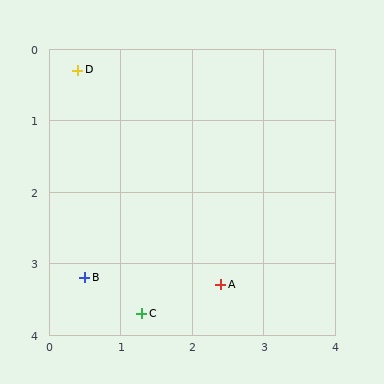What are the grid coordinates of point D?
Point D is at approximately (0.4, 0.3).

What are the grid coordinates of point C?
Point C is at approximately (1.3, 3.7).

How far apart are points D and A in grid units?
Points D and A are about 3.6 grid units apart.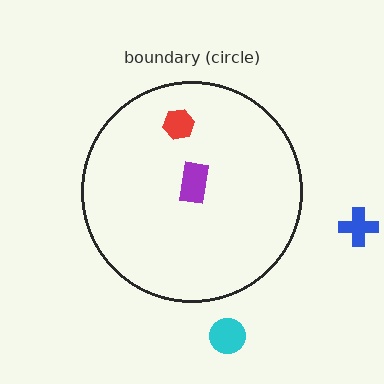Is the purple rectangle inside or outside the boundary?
Inside.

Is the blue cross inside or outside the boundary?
Outside.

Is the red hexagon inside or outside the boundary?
Inside.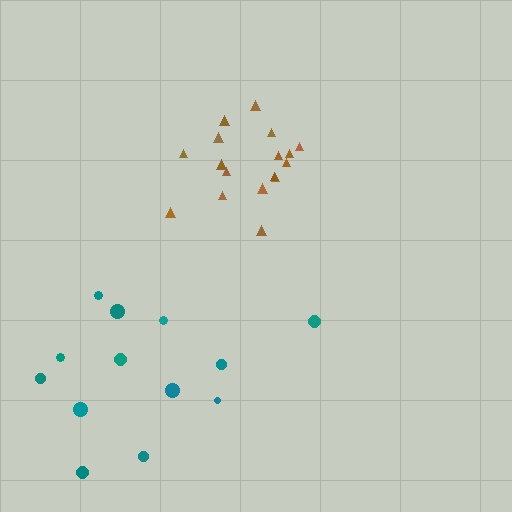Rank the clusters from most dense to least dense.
brown, teal.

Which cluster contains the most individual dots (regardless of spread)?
Brown (17).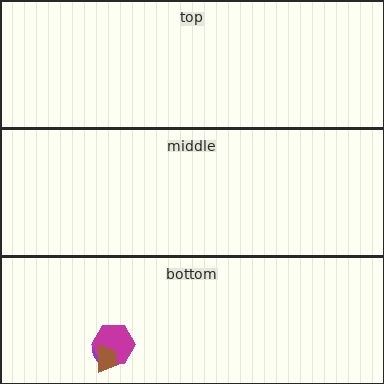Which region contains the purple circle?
The bottom region.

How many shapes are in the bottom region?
3.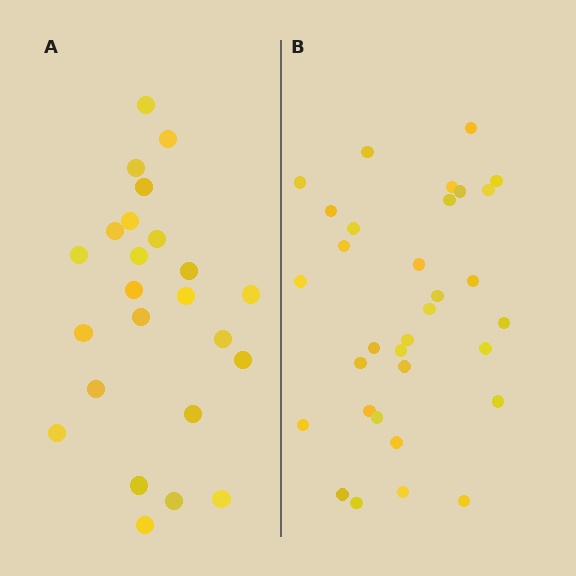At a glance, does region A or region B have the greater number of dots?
Region B (the right region) has more dots.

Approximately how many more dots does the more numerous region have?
Region B has roughly 8 or so more dots than region A.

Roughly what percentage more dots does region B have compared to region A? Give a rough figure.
About 35% more.